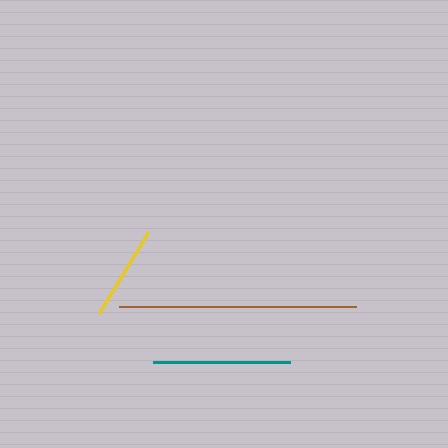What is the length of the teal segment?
The teal segment is approximately 137 pixels long.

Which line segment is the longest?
The brown line is the longest at approximately 237 pixels.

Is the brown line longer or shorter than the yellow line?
The brown line is longer than the yellow line.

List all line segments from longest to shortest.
From longest to shortest: brown, teal, yellow.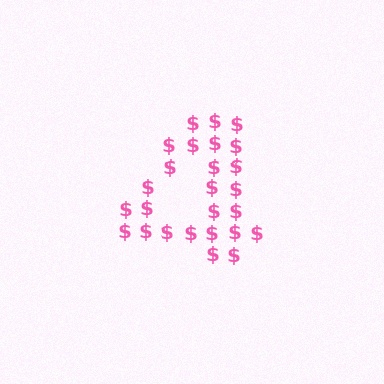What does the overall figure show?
The overall figure shows the digit 4.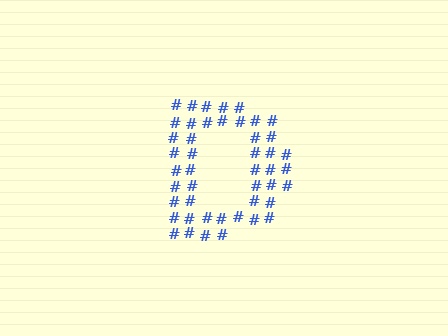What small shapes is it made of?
It is made of small hash symbols.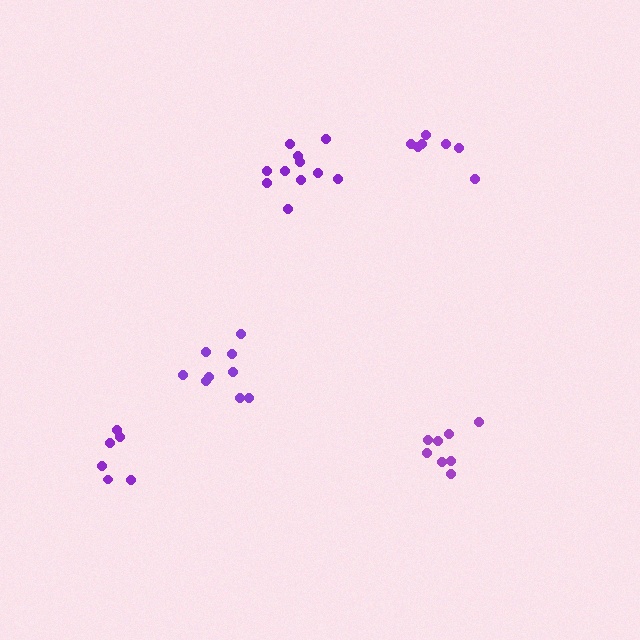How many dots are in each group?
Group 1: 11 dots, Group 2: 8 dots, Group 3: 7 dots, Group 4: 6 dots, Group 5: 9 dots (41 total).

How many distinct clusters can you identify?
There are 5 distinct clusters.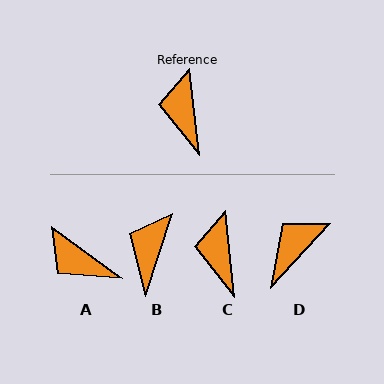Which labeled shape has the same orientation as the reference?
C.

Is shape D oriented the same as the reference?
No, it is off by about 49 degrees.